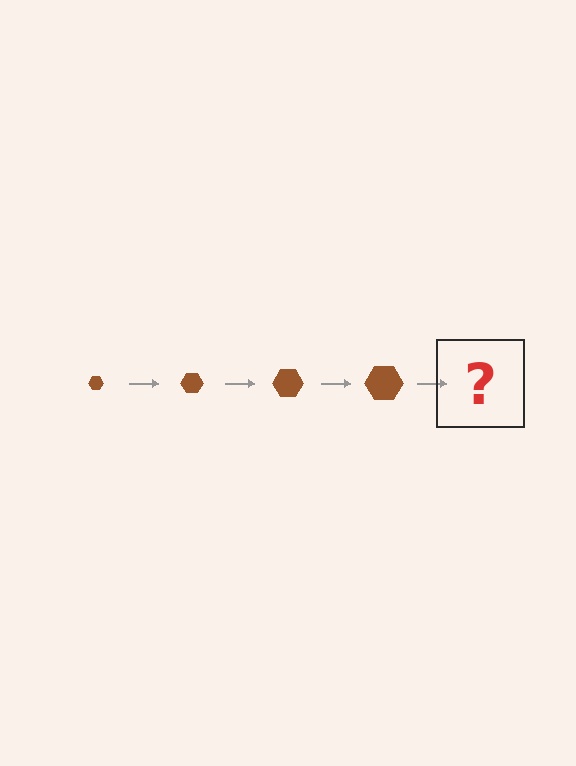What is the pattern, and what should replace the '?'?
The pattern is that the hexagon gets progressively larger each step. The '?' should be a brown hexagon, larger than the previous one.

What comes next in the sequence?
The next element should be a brown hexagon, larger than the previous one.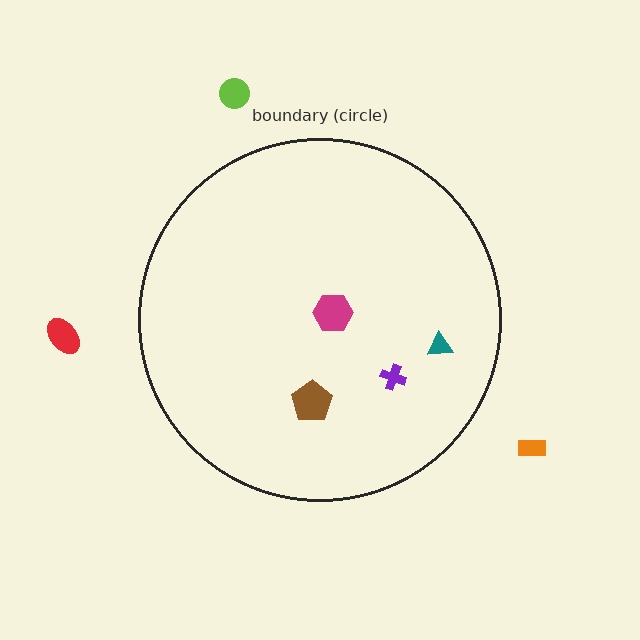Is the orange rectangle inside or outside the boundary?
Outside.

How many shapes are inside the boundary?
4 inside, 3 outside.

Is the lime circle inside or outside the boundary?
Outside.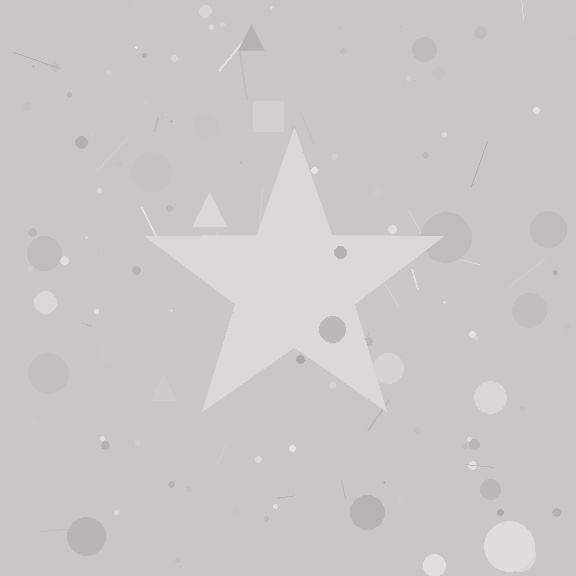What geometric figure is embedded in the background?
A star is embedded in the background.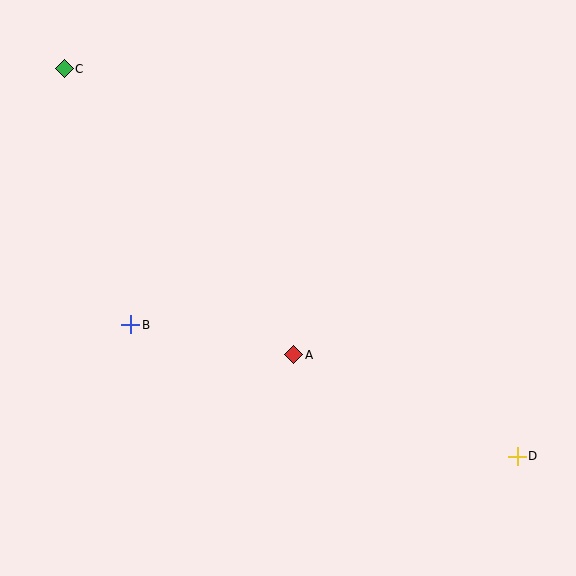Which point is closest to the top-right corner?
Point A is closest to the top-right corner.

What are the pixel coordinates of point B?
Point B is at (131, 325).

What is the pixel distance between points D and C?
The distance between D and C is 596 pixels.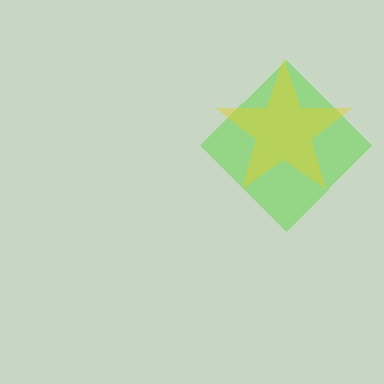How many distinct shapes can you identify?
There are 2 distinct shapes: a lime diamond, a yellow star.